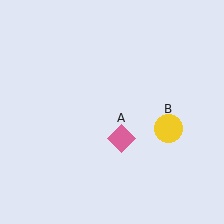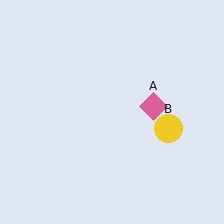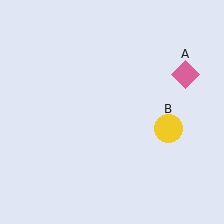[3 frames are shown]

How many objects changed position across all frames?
1 object changed position: pink diamond (object A).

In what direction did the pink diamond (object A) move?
The pink diamond (object A) moved up and to the right.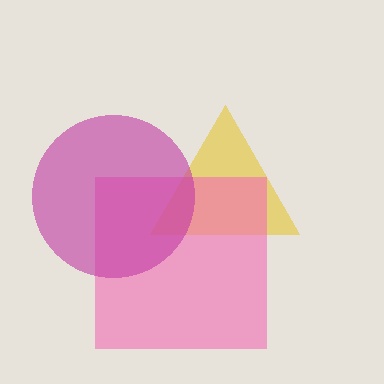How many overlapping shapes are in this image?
There are 3 overlapping shapes in the image.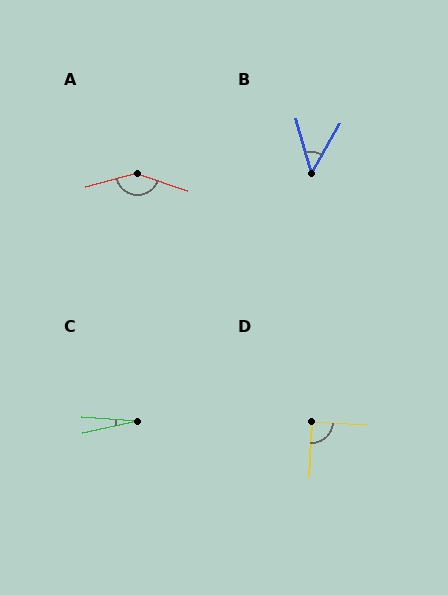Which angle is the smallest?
C, at approximately 17 degrees.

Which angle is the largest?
A, at approximately 147 degrees.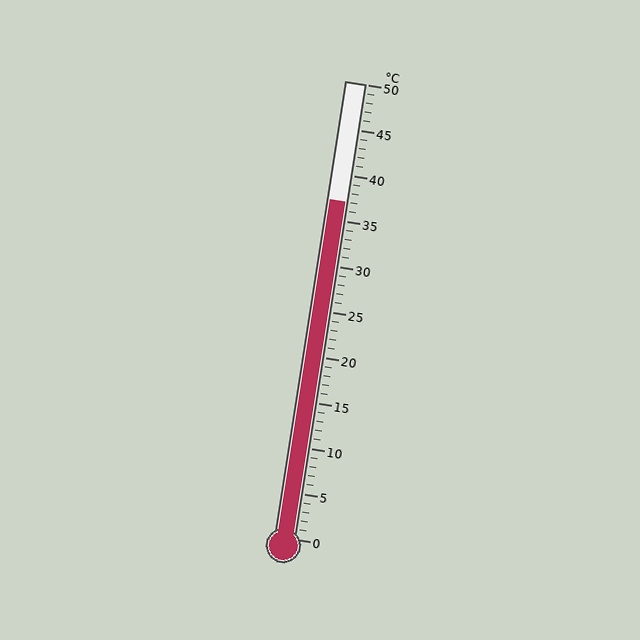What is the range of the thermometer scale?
The thermometer scale ranges from 0°C to 50°C.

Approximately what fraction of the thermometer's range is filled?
The thermometer is filled to approximately 75% of its range.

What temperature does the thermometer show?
The thermometer shows approximately 37°C.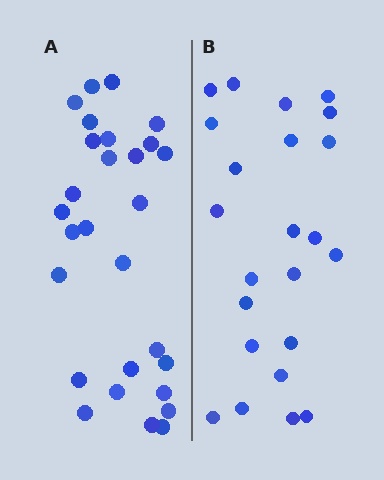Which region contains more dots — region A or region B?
Region A (the left region) has more dots.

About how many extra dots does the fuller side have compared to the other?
Region A has about 5 more dots than region B.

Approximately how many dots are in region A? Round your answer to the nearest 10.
About 30 dots. (The exact count is 28, which rounds to 30.)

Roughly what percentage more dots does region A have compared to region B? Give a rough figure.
About 20% more.